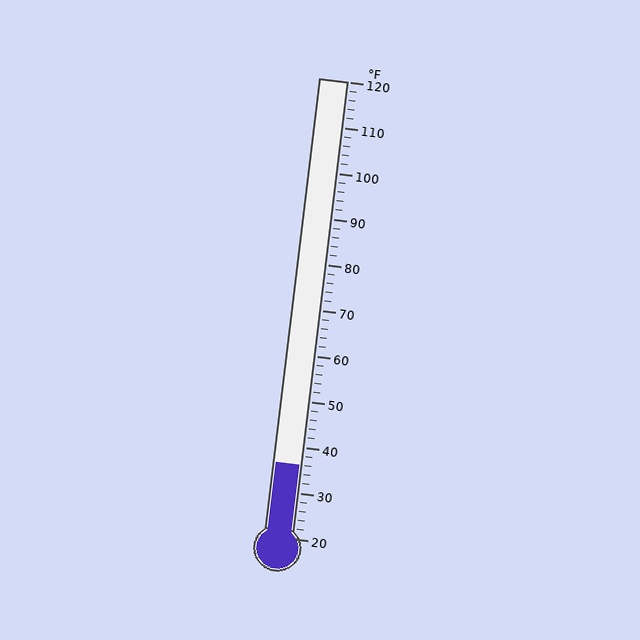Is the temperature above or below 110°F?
The temperature is below 110°F.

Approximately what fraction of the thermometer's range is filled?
The thermometer is filled to approximately 15% of its range.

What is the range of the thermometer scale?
The thermometer scale ranges from 20°F to 120°F.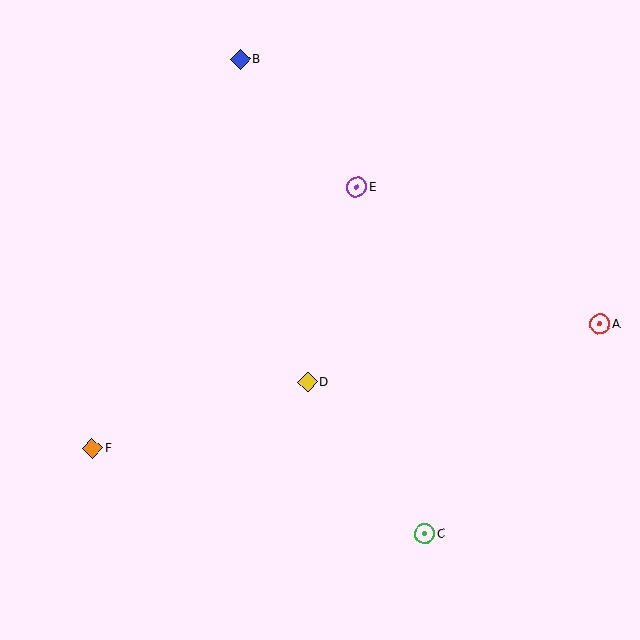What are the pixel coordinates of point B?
Point B is at (240, 60).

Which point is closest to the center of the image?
Point D at (307, 382) is closest to the center.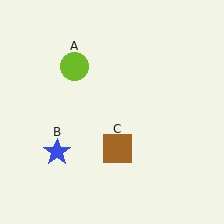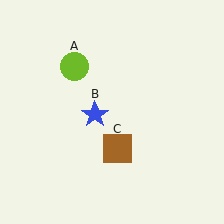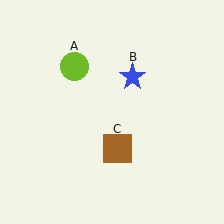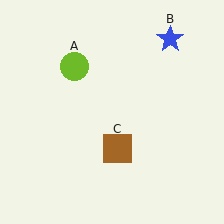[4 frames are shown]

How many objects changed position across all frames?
1 object changed position: blue star (object B).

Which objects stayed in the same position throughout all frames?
Lime circle (object A) and brown square (object C) remained stationary.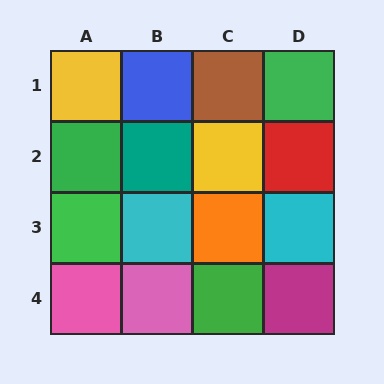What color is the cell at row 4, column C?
Green.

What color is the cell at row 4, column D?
Magenta.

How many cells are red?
1 cell is red.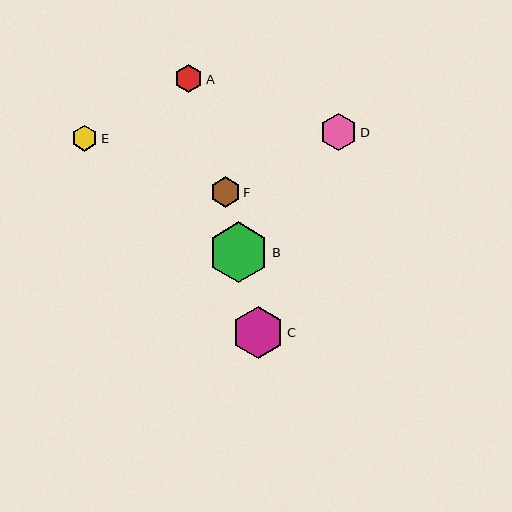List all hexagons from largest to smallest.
From largest to smallest: B, C, D, F, A, E.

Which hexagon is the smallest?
Hexagon E is the smallest with a size of approximately 26 pixels.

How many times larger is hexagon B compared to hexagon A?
Hexagon B is approximately 2.2 times the size of hexagon A.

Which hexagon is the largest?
Hexagon B is the largest with a size of approximately 61 pixels.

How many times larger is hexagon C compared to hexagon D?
Hexagon C is approximately 1.4 times the size of hexagon D.